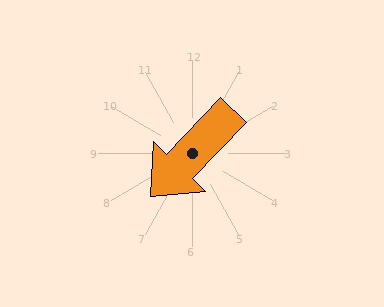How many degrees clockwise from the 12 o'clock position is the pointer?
Approximately 224 degrees.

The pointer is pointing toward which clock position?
Roughly 7 o'clock.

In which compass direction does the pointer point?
Southwest.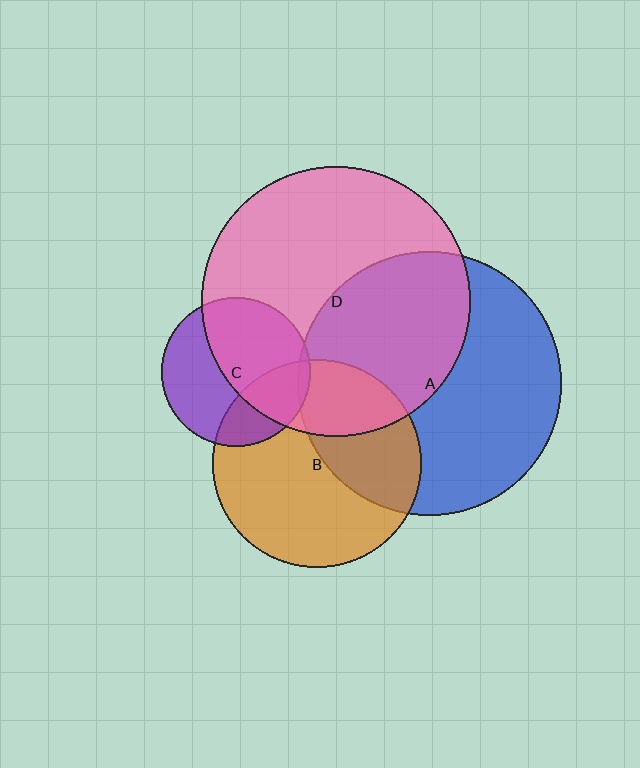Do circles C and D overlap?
Yes.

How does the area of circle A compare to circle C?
Approximately 3.1 times.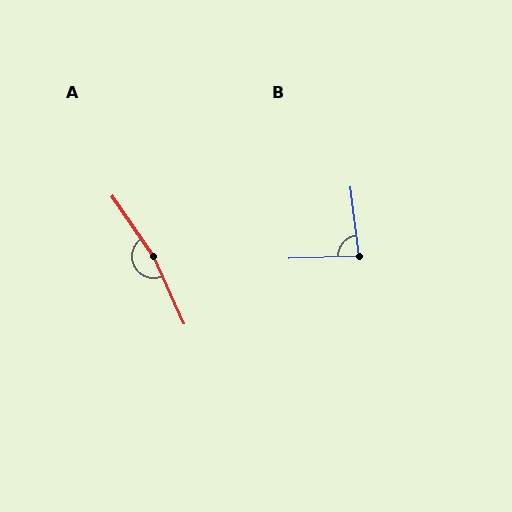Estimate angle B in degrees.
Approximately 85 degrees.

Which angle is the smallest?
B, at approximately 85 degrees.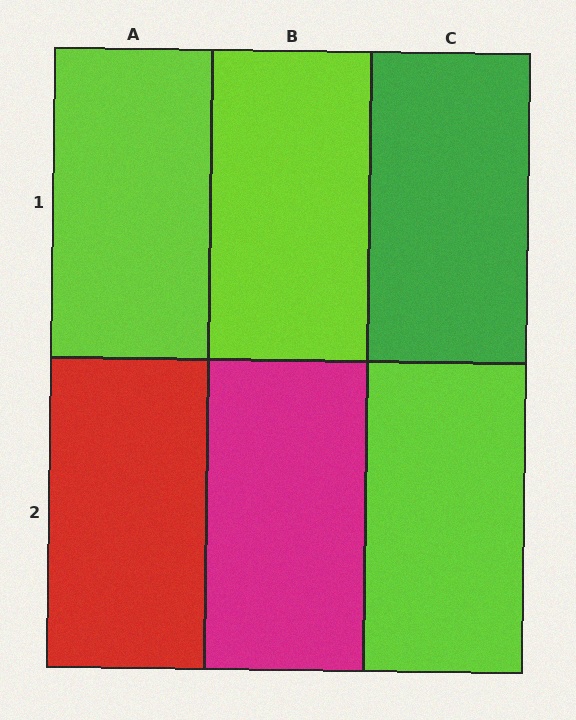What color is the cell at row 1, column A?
Lime.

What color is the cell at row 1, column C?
Green.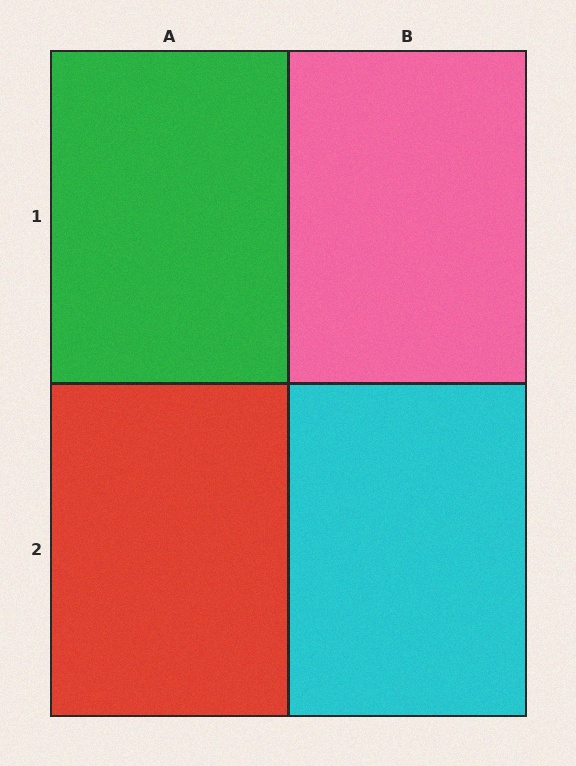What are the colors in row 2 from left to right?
Red, cyan.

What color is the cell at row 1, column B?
Pink.